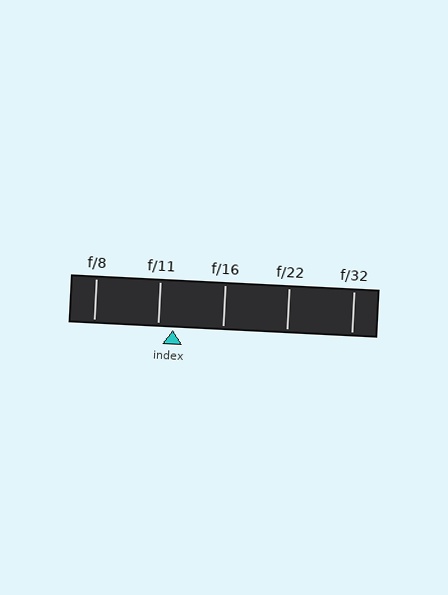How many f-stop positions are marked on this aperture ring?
There are 5 f-stop positions marked.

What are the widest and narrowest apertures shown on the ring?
The widest aperture shown is f/8 and the narrowest is f/32.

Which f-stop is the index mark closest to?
The index mark is closest to f/11.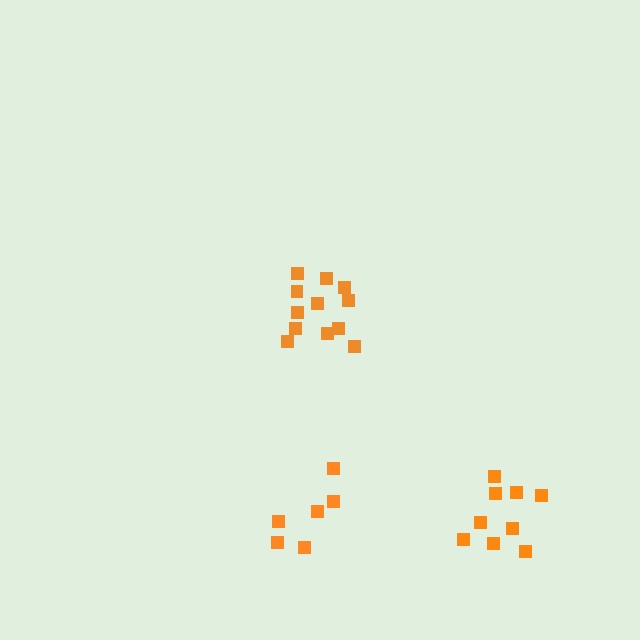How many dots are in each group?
Group 1: 12 dots, Group 2: 6 dots, Group 3: 9 dots (27 total).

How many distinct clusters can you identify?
There are 3 distinct clusters.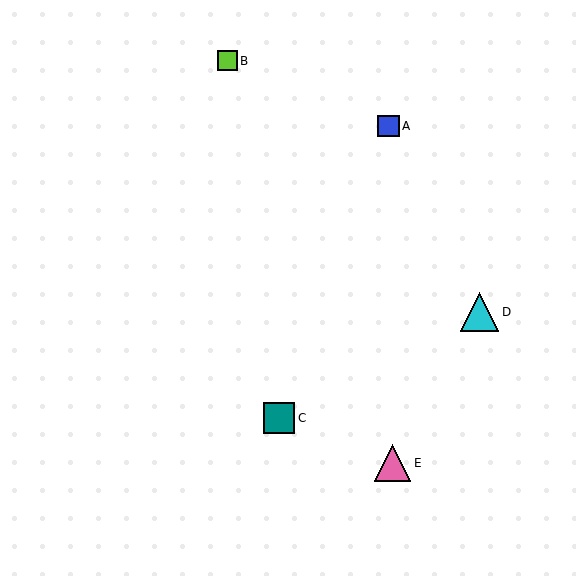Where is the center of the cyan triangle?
The center of the cyan triangle is at (479, 312).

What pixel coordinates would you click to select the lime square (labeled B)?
Click at (227, 61) to select the lime square B.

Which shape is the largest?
The cyan triangle (labeled D) is the largest.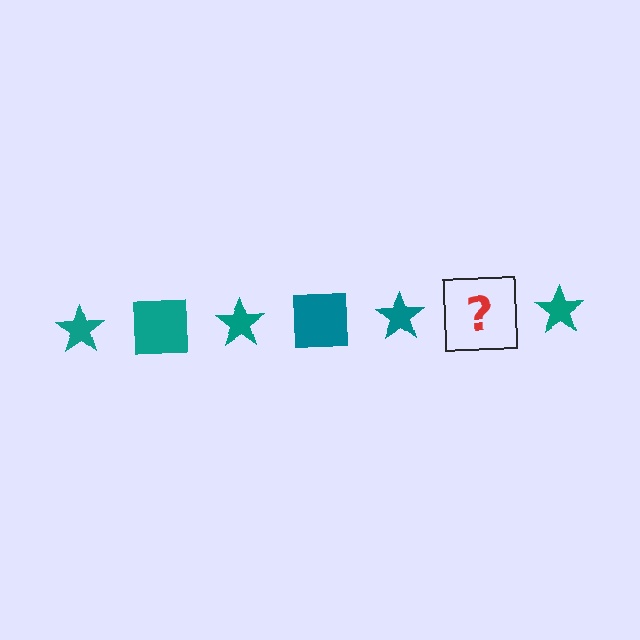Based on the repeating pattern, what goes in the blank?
The blank should be a teal square.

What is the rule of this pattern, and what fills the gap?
The rule is that the pattern cycles through star, square shapes in teal. The gap should be filled with a teal square.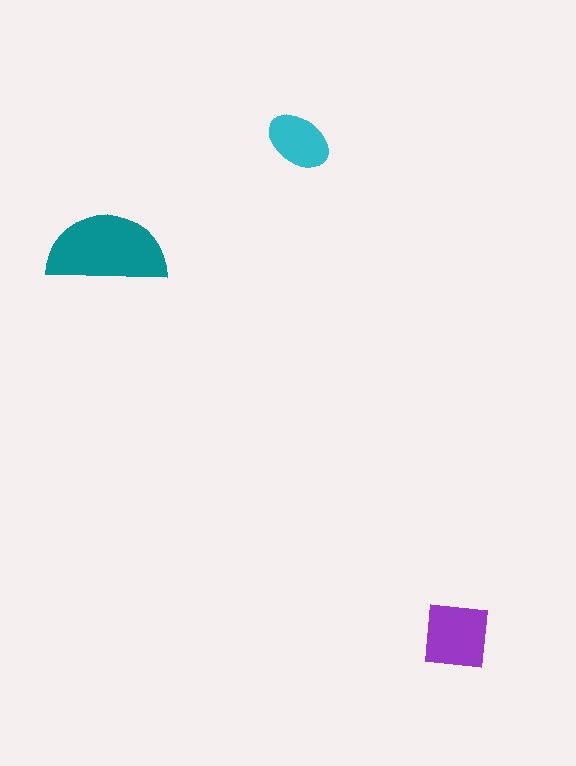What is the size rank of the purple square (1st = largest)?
2nd.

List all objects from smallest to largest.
The cyan ellipse, the purple square, the teal semicircle.